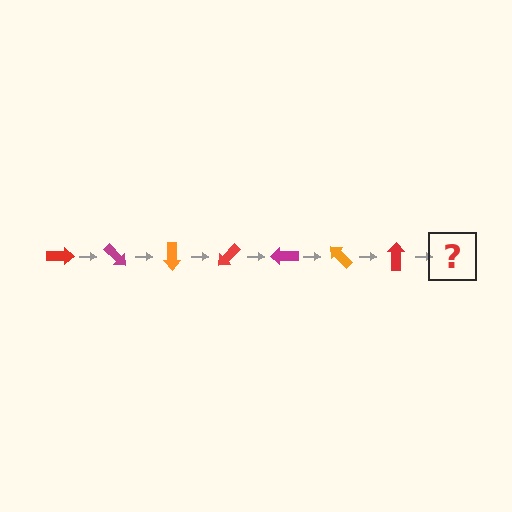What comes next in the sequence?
The next element should be a magenta arrow, rotated 315 degrees from the start.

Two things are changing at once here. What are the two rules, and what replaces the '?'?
The two rules are that it rotates 45 degrees each step and the color cycles through red, magenta, and orange. The '?' should be a magenta arrow, rotated 315 degrees from the start.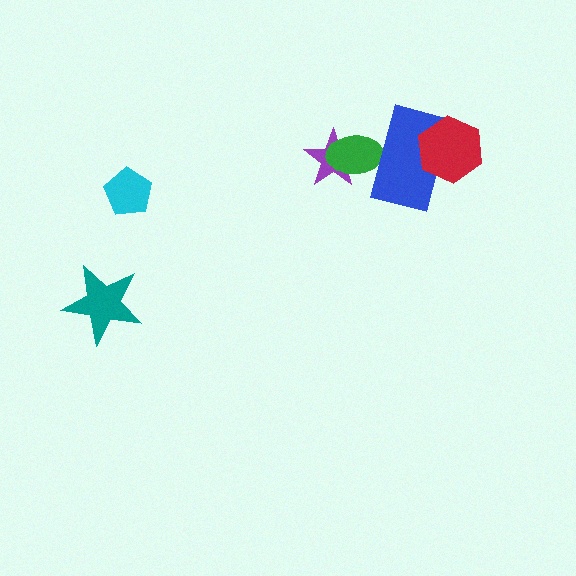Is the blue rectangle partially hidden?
Yes, it is partially covered by another shape.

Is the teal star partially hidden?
No, no other shape covers it.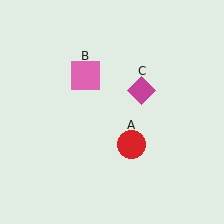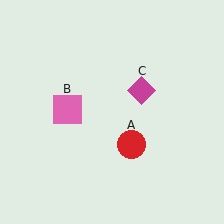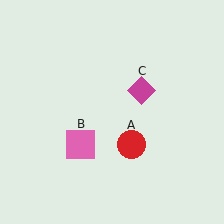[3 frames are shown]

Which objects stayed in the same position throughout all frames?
Red circle (object A) and magenta diamond (object C) remained stationary.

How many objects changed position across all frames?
1 object changed position: pink square (object B).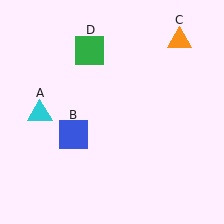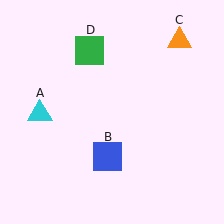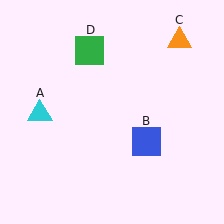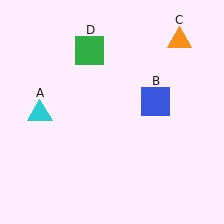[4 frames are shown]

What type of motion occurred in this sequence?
The blue square (object B) rotated counterclockwise around the center of the scene.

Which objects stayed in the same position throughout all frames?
Cyan triangle (object A) and orange triangle (object C) and green square (object D) remained stationary.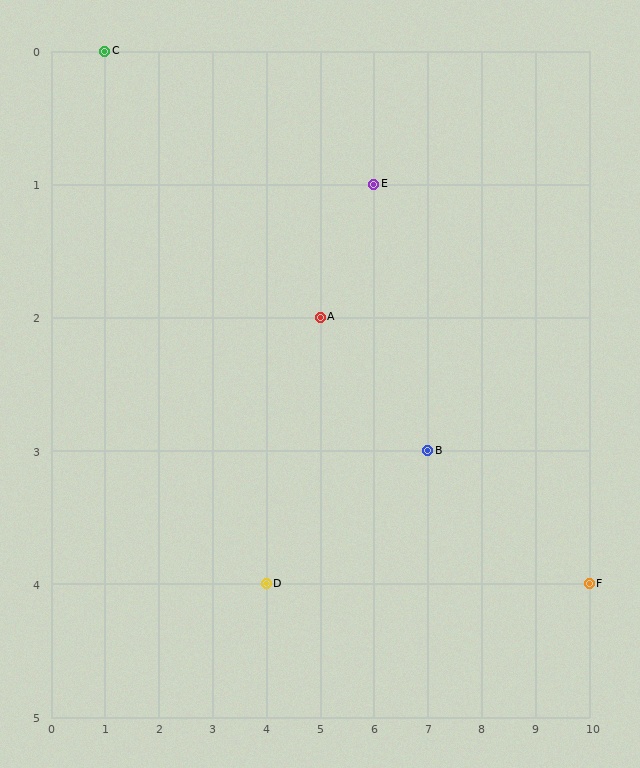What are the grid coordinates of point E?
Point E is at grid coordinates (6, 1).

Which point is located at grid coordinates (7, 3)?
Point B is at (7, 3).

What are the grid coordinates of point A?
Point A is at grid coordinates (5, 2).